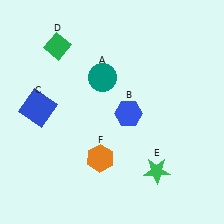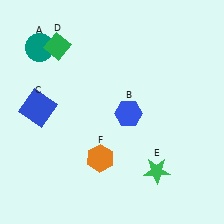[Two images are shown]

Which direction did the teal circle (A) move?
The teal circle (A) moved left.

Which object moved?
The teal circle (A) moved left.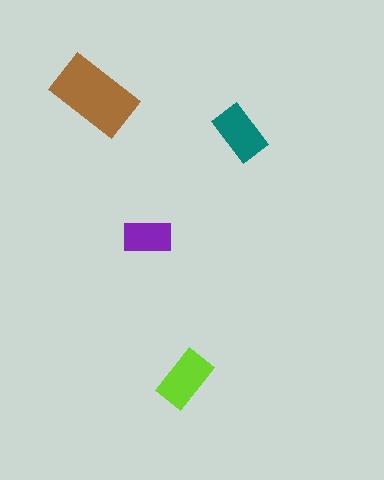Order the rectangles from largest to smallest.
the brown one, the lime one, the teal one, the purple one.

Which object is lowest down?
The lime rectangle is bottommost.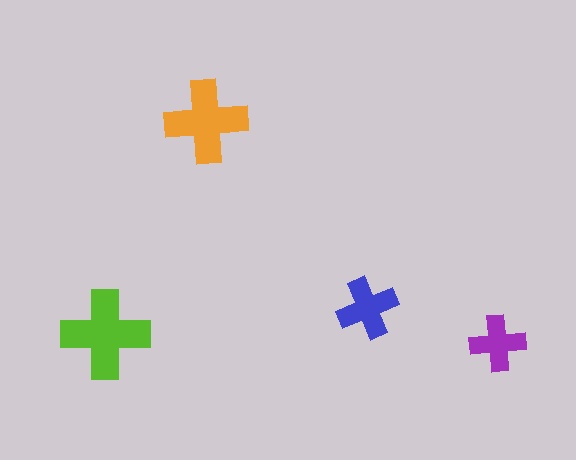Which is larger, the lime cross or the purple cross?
The lime one.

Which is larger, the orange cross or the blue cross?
The orange one.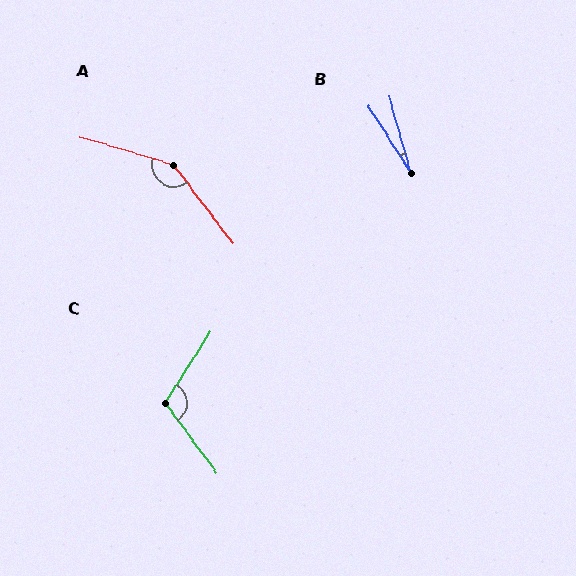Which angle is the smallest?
B, at approximately 17 degrees.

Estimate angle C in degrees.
Approximately 111 degrees.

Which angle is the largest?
A, at approximately 144 degrees.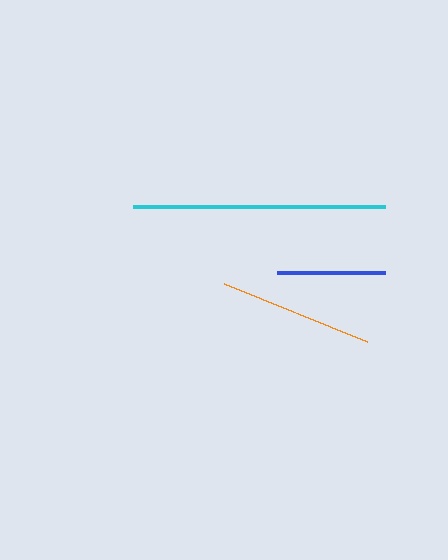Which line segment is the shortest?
The blue line is the shortest at approximately 109 pixels.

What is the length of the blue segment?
The blue segment is approximately 109 pixels long.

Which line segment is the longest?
The cyan line is the longest at approximately 252 pixels.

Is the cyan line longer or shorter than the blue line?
The cyan line is longer than the blue line.